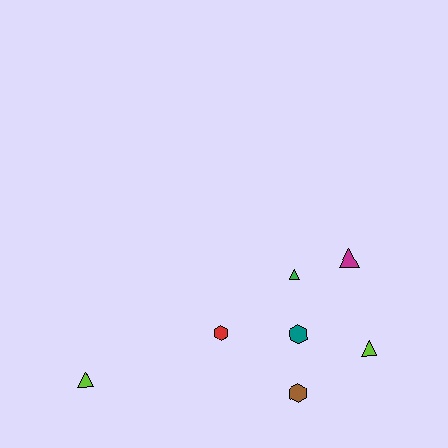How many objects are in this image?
There are 7 objects.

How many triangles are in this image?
There are 4 triangles.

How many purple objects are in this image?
There are no purple objects.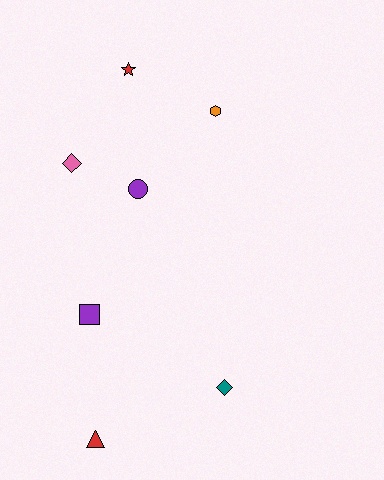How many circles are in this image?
There is 1 circle.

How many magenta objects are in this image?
There are no magenta objects.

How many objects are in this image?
There are 7 objects.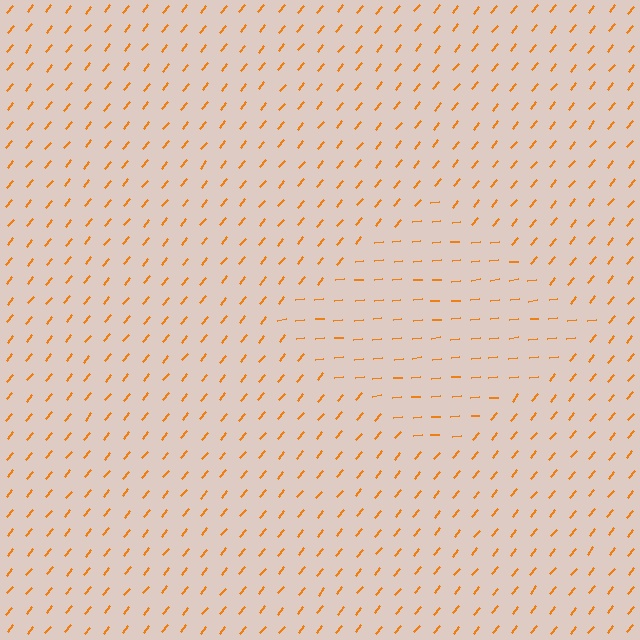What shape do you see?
I see a diamond.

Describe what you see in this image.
The image is filled with small orange line segments. A diamond region in the image has lines oriented differently from the surrounding lines, creating a visible texture boundary.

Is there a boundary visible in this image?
Yes, there is a texture boundary formed by a change in line orientation.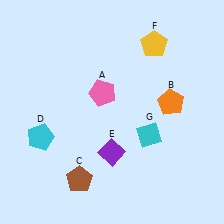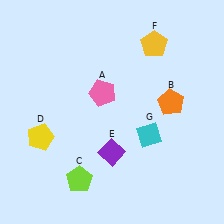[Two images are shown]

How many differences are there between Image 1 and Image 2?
There are 2 differences between the two images.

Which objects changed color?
C changed from brown to lime. D changed from cyan to yellow.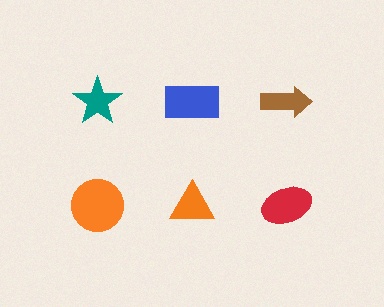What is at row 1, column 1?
A teal star.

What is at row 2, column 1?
An orange circle.